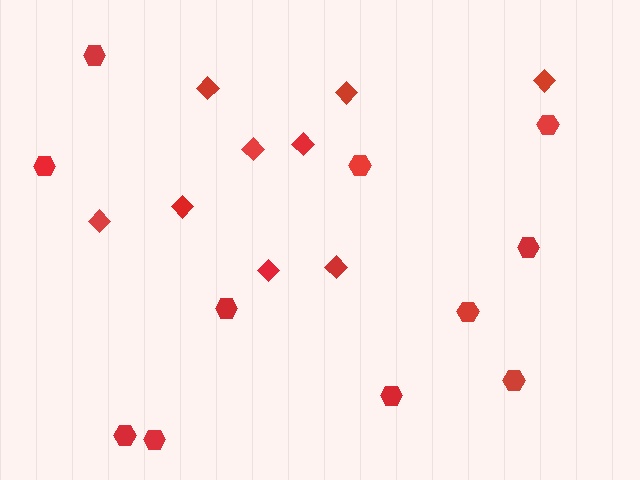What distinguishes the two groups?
There are 2 groups: one group of hexagons (11) and one group of diamonds (9).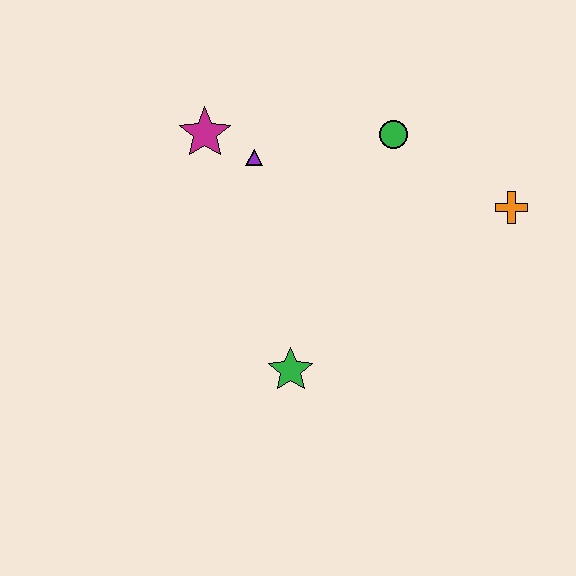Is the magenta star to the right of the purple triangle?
No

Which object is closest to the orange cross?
The green circle is closest to the orange cross.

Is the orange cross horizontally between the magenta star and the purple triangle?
No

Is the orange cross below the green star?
No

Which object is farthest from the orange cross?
The magenta star is farthest from the orange cross.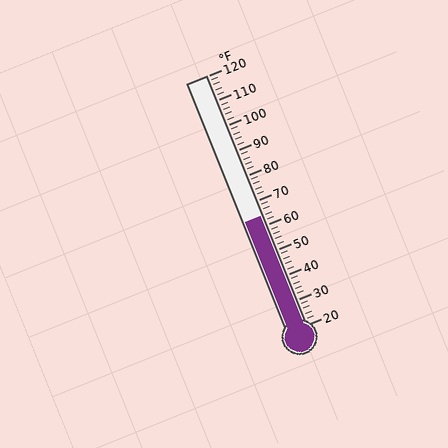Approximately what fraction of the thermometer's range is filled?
The thermometer is filled to approximately 45% of its range.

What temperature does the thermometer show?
The thermometer shows approximately 64°F.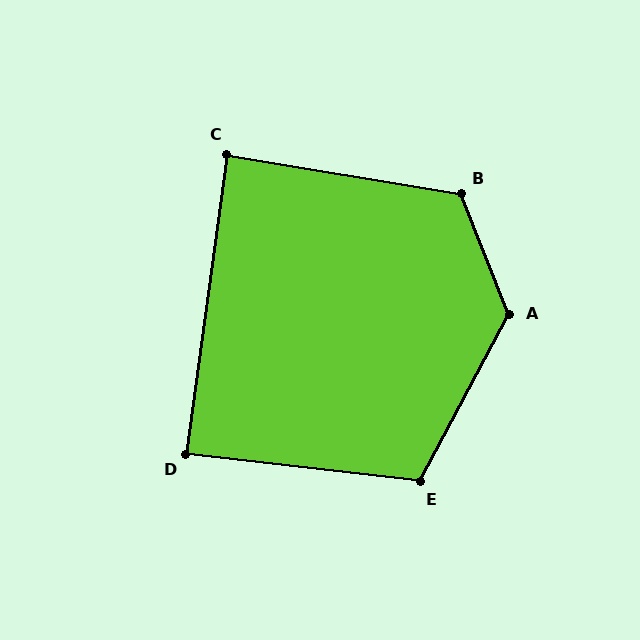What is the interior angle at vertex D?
Approximately 89 degrees (approximately right).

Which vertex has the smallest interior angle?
C, at approximately 88 degrees.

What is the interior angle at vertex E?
Approximately 112 degrees (obtuse).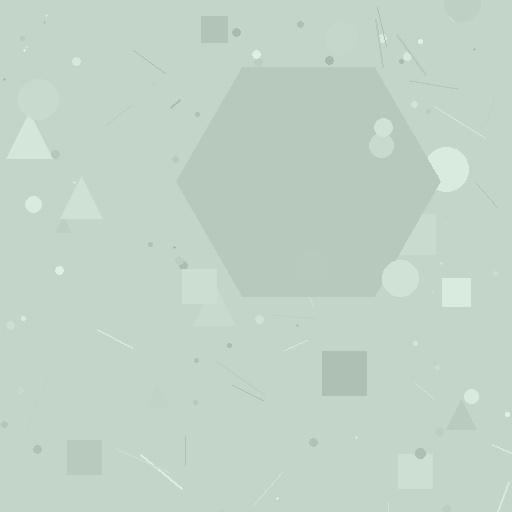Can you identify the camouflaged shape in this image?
The camouflaged shape is a hexagon.